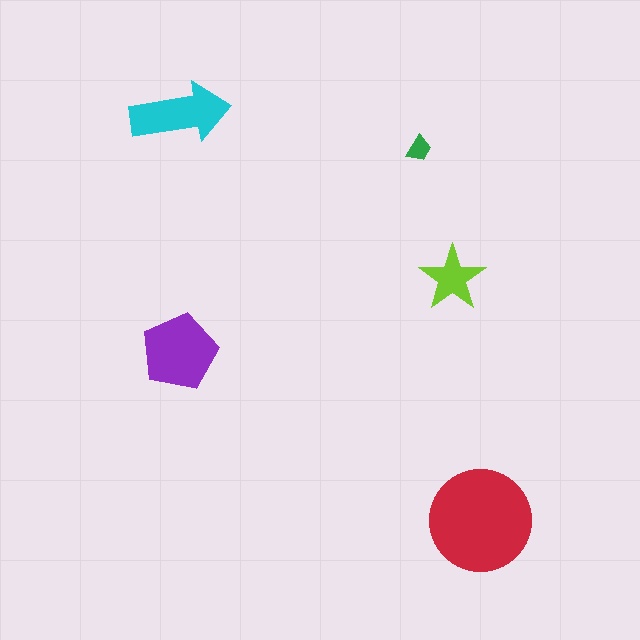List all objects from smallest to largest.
The green trapezoid, the lime star, the cyan arrow, the purple pentagon, the red circle.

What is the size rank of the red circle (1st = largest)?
1st.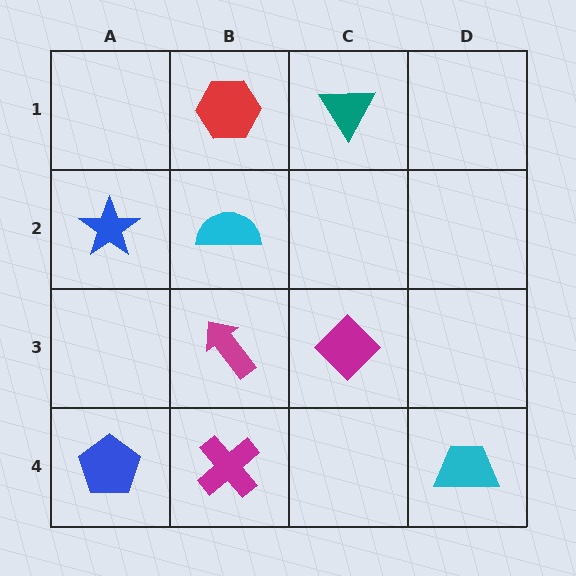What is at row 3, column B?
A magenta arrow.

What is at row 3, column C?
A magenta diamond.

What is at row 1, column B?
A red hexagon.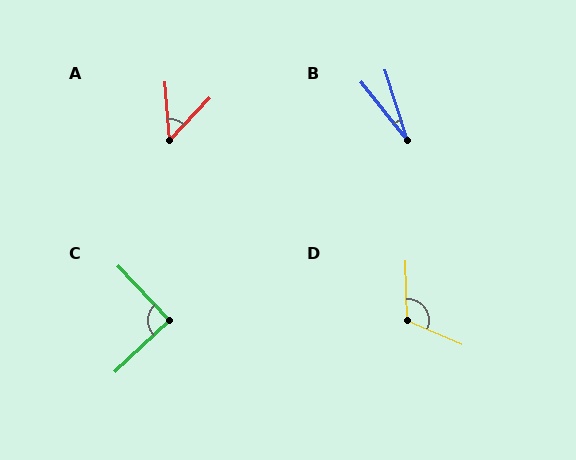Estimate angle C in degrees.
Approximately 91 degrees.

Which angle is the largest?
D, at approximately 115 degrees.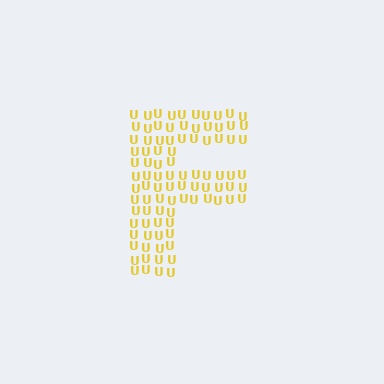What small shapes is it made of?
It is made of small letter U's.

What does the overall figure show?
The overall figure shows the letter F.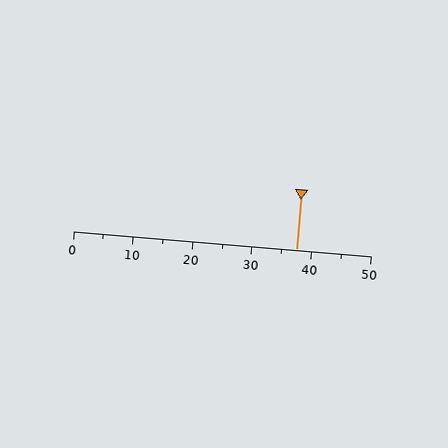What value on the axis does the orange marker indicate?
The marker indicates approximately 37.5.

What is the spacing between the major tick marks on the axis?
The major ticks are spaced 10 apart.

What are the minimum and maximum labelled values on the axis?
The axis runs from 0 to 50.